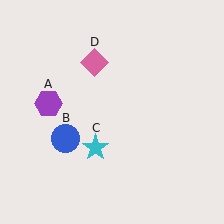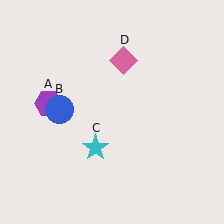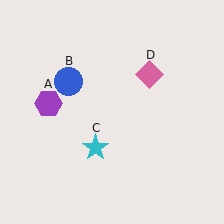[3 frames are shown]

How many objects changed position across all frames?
2 objects changed position: blue circle (object B), pink diamond (object D).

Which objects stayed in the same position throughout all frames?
Purple hexagon (object A) and cyan star (object C) remained stationary.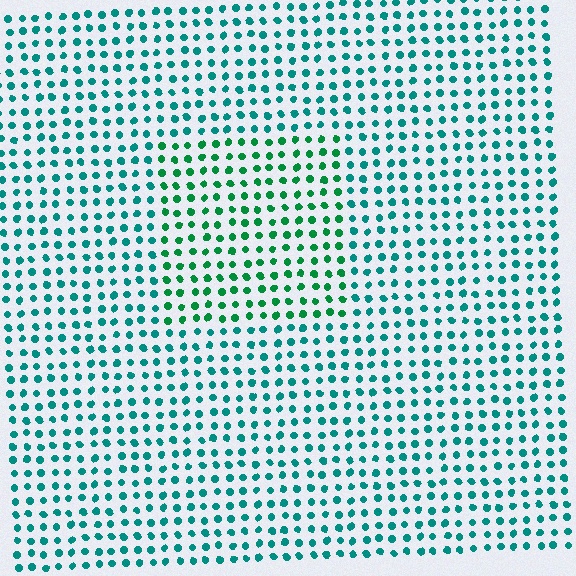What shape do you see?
I see a rectangle.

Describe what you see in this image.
The image is filled with small teal elements in a uniform arrangement. A rectangle-shaped region is visible where the elements are tinted to a slightly different hue, forming a subtle color boundary.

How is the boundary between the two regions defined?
The boundary is defined purely by a slight shift in hue (about 30 degrees). Spacing, size, and orientation are identical on both sides.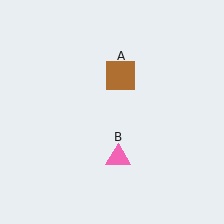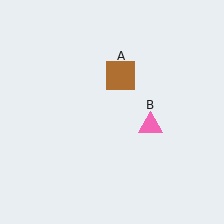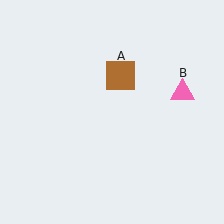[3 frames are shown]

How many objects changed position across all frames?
1 object changed position: pink triangle (object B).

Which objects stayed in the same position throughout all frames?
Brown square (object A) remained stationary.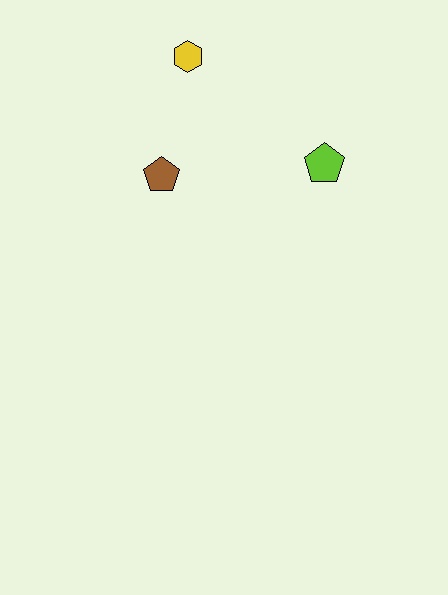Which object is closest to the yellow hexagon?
The brown pentagon is closest to the yellow hexagon.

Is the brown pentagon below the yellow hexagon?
Yes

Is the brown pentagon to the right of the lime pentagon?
No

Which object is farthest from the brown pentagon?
The lime pentagon is farthest from the brown pentagon.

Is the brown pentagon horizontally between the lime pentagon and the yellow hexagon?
No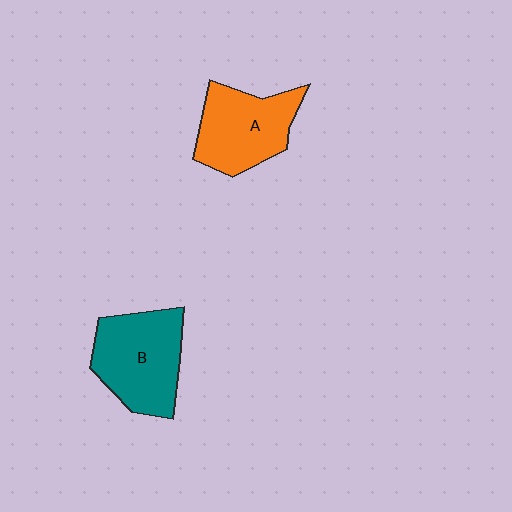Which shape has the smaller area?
Shape A (orange).